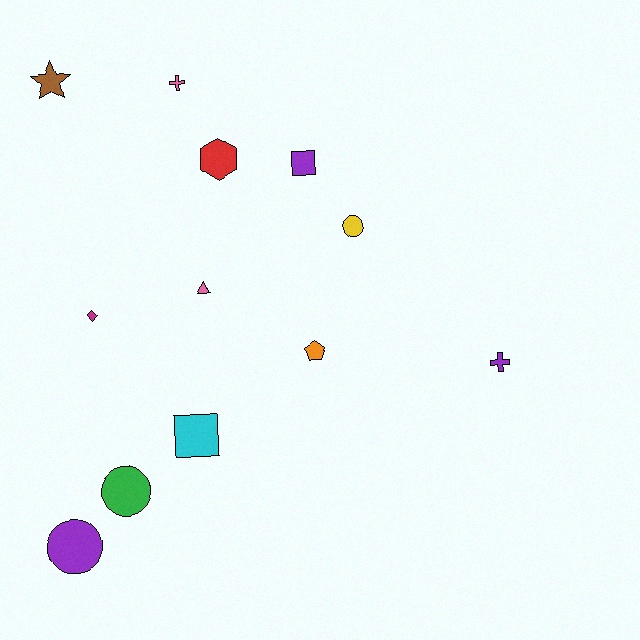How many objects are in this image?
There are 12 objects.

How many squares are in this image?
There are 2 squares.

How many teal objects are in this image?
There are no teal objects.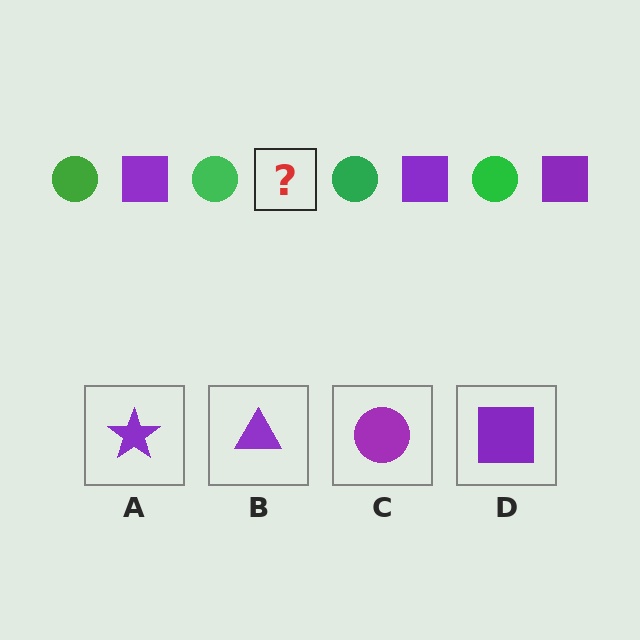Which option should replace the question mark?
Option D.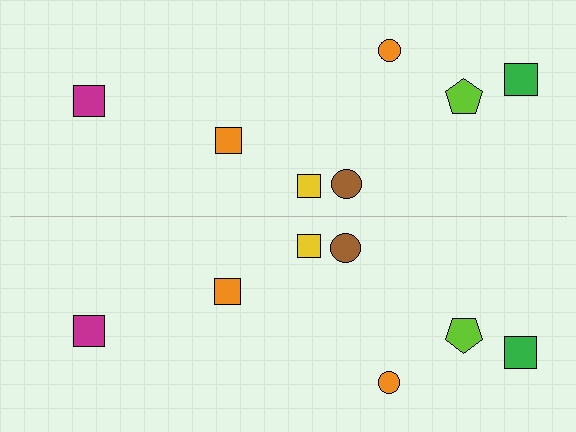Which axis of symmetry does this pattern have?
The pattern has a horizontal axis of symmetry running through the center of the image.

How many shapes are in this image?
There are 14 shapes in this image.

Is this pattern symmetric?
Yes, this pattern has bilateral (reflection) symmetry.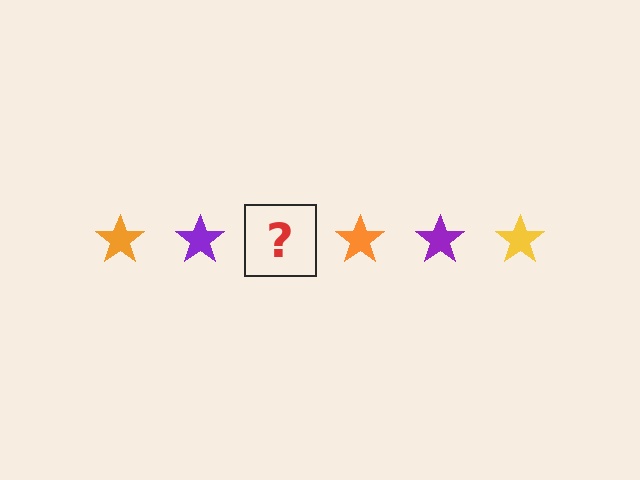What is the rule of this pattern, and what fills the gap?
The rule is that the pattern cycles through orange, purple, yellow stars. The gap should be filled with a yellow star.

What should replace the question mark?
The question mark should be replaced with a yellow star.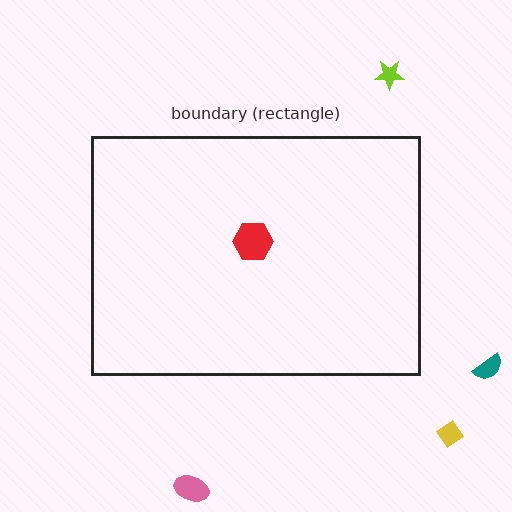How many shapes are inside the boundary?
1 inside, 4 outside.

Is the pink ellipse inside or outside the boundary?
Outside.